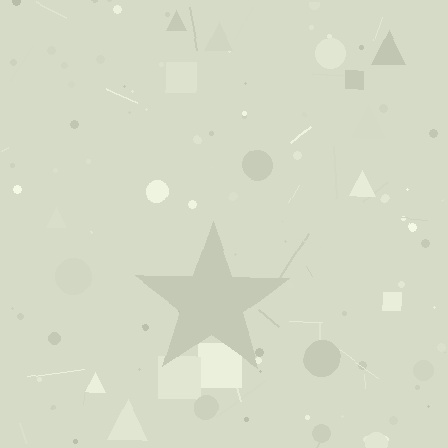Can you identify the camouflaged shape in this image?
The camouflaged shape is a star.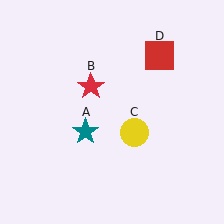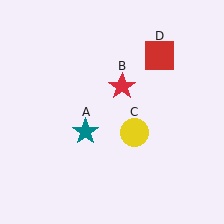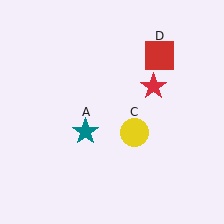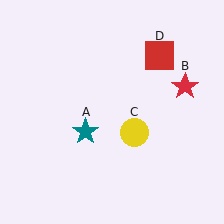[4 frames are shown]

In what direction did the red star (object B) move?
The red star (object B) moved right.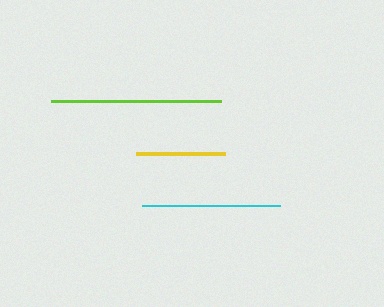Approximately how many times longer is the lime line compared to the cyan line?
The lime line is approximately 1.2 times the length of the cyan line.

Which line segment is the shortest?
The yellow line is the shortest at approximately 90 pixels.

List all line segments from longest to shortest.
From longest to shortest: lime, cyan, yellow.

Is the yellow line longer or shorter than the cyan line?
The cyan line is longer than the yellow line.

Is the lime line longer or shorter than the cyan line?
The lime line is longer than the cyan line.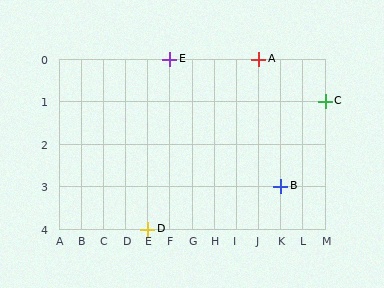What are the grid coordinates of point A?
Point A is at grid coordinates (J, 0).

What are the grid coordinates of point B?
Point B is at grid coordinates (K, 3).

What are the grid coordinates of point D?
Point D is at grid coordinates (E, 4).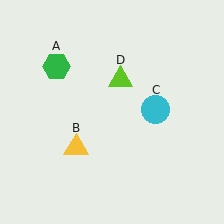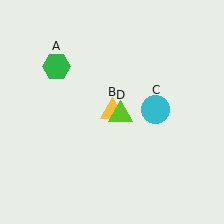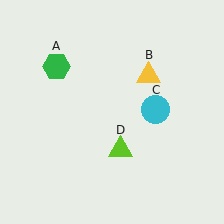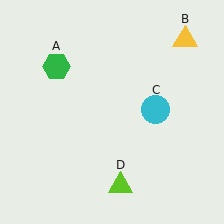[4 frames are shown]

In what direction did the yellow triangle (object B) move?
The yellow triangle (object B) moved up and to the right.